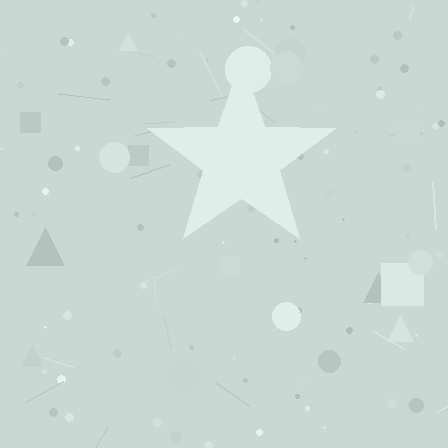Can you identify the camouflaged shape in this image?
The camouflaged shape is a star.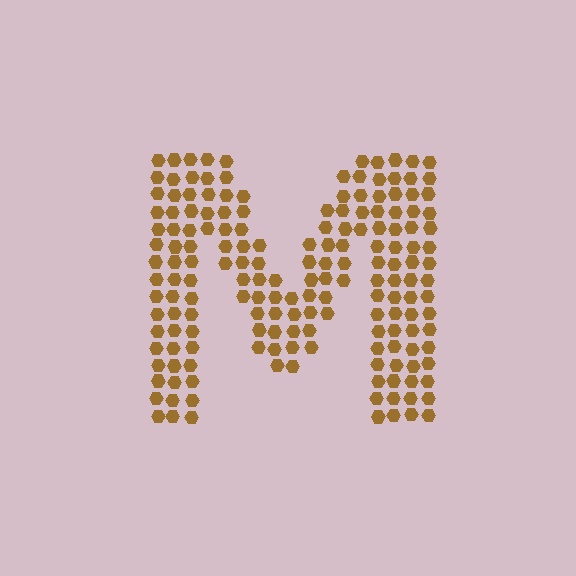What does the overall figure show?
The overall figure shows the letter M.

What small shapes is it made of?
It is made of small hexagons.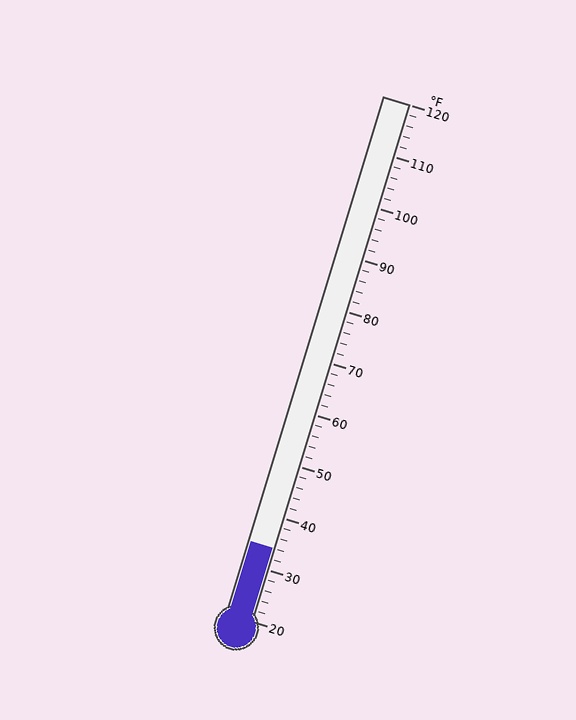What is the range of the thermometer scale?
The thermometer scale ranges from 20°F to 120°F.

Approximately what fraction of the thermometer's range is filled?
The thermometer is filled to approximately 15% of its range.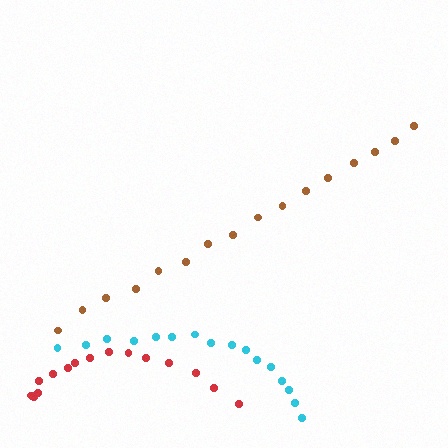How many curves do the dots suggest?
There are 3 distinct paths.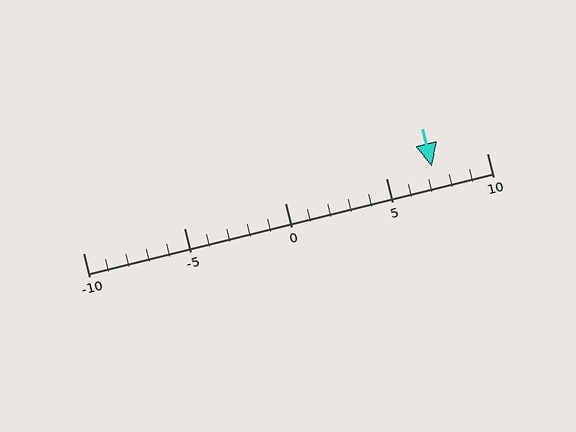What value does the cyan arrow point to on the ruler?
The cyan arrow points to approximately 7.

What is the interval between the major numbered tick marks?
The major tick marks are spaced 5 units apart.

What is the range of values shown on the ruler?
The ruler shows values from -10 to 10.